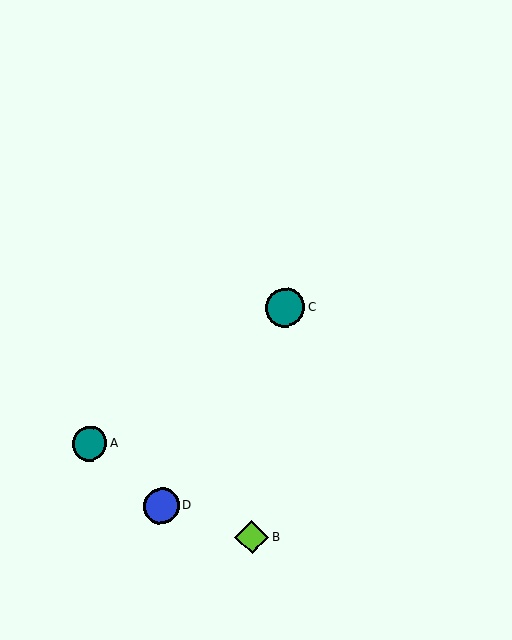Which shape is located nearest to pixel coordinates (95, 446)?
The teal circle (labeled A) at (89, 444) is nearest to that location.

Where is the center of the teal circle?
The center of the teal circle is at (285, 308).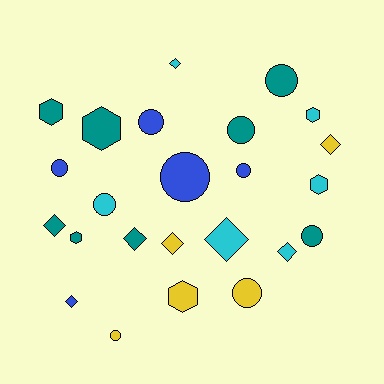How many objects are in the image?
There are 24 objects.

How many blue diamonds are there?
There is 1 blue diamond.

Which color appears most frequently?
Teal, with 8 objects.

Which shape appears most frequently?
Circle, with 10 objects.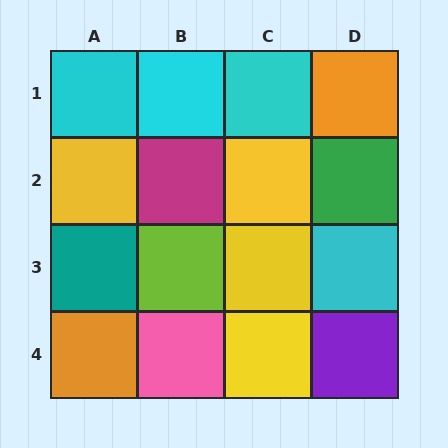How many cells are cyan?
4 cells are cyan.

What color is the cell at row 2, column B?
Magenta.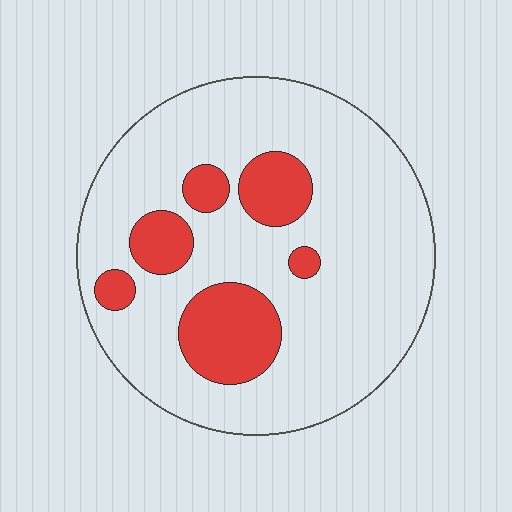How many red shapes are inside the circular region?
6.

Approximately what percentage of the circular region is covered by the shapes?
Approximately 20%.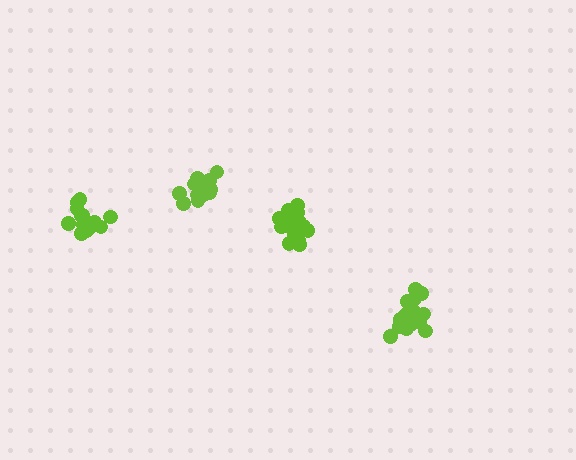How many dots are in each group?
Group 1: 15 dots, Group 2: 16 dots, Group 3: 21 dots, Group 4: 20 dots (72 total).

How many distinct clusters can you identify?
There are 4 distinct clusters.